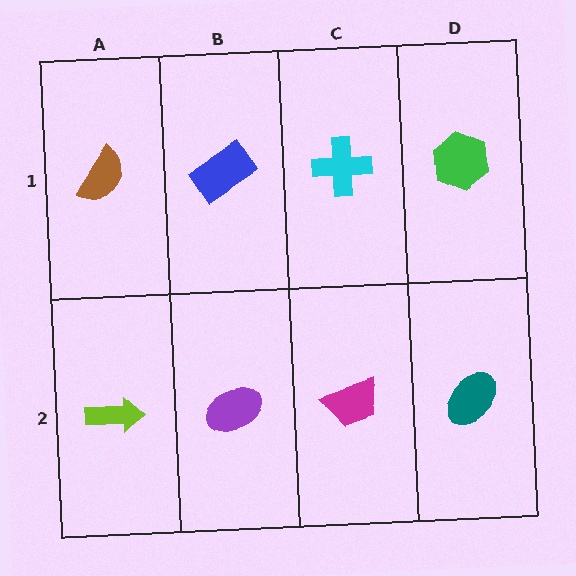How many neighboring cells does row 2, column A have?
2.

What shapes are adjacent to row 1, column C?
A magenta trapezoid (row 2, column C), a blue rectangle (row 1, column B), a green hexagon (row 1, column D).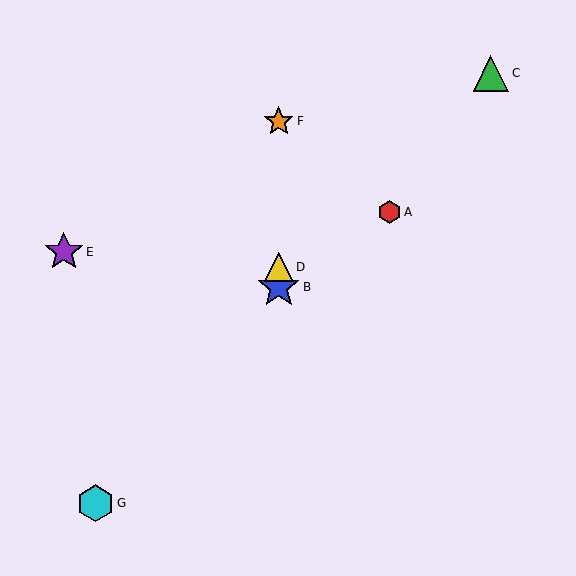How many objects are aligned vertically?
3 objects (B, D, F) are aligned vertically.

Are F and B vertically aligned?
Yes, both are at x≈279.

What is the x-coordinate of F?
Object F is at x≈279.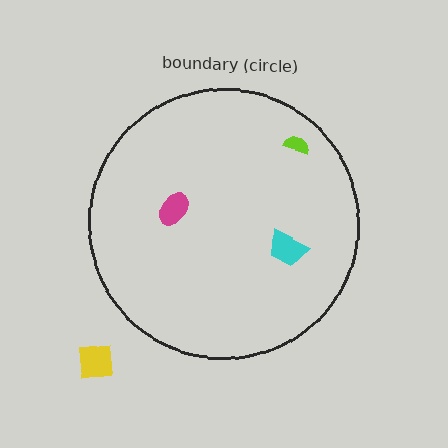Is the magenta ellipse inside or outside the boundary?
Inside.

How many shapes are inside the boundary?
3 inside, 1 outside.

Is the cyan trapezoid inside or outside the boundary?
Inside.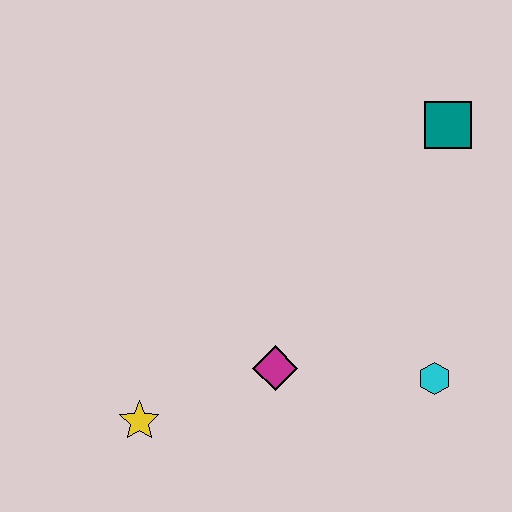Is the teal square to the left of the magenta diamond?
No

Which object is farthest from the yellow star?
The teal square is farthest from the yellow star.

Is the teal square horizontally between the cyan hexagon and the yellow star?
No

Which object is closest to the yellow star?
The magenta diamond is closest to the yellow star.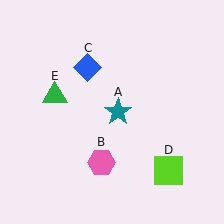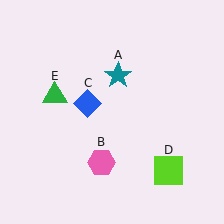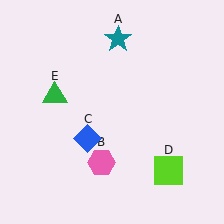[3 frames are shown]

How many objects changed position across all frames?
2 objects changed position: teal star (object A), blue diamond (object C).